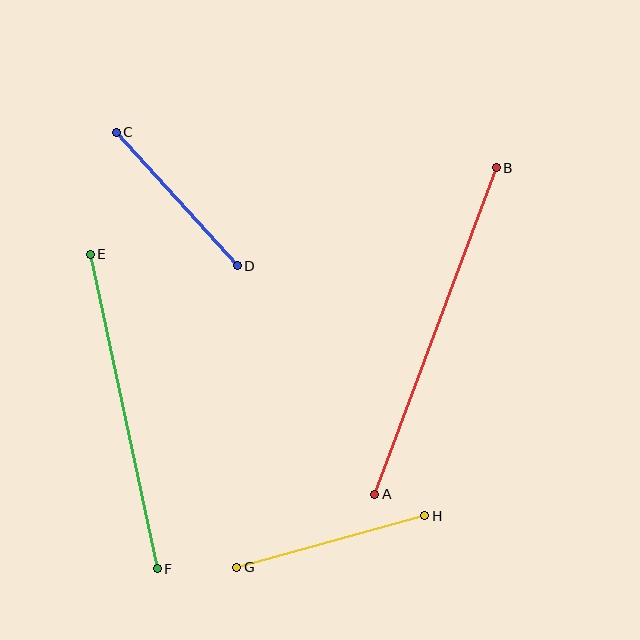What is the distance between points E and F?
The distance is approximately 322 pixels.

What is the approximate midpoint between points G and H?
The midpoint is at approximately (331, 541) pixels.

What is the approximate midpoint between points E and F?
The midpoint is at approximately (124, 412) pixels.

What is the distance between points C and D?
The distance is approximately 180 pixels.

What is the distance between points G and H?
The distance is approximately 195 pixels.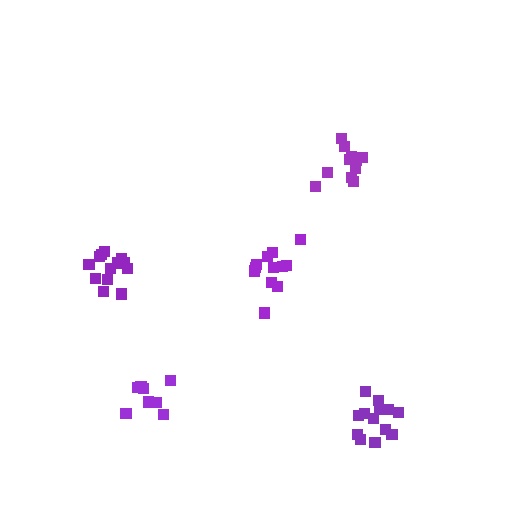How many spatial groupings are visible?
There are 5 spatial groupings.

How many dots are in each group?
Group 1: 13 dots, Group 2: 13 dots, Group 3: 11 dots, Group 4: 8 dots, Group 5: 12 dots (57 total).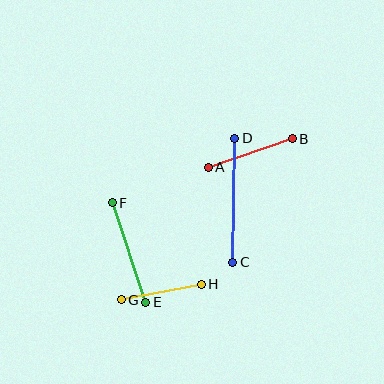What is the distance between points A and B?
The distance is approximately 89 pixels.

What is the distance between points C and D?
The distance is approximately 124 pixels.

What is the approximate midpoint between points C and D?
The midpoint is at approximately (234, 200) pixels.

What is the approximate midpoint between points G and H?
The midpoint is at approximately (161, 292) pixels.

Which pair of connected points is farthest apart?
Points C and D are farthest apart.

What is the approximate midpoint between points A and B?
The midpoint is at approximately (250, 153) pixels.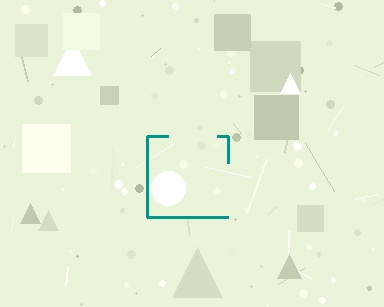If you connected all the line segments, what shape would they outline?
They would outline a square.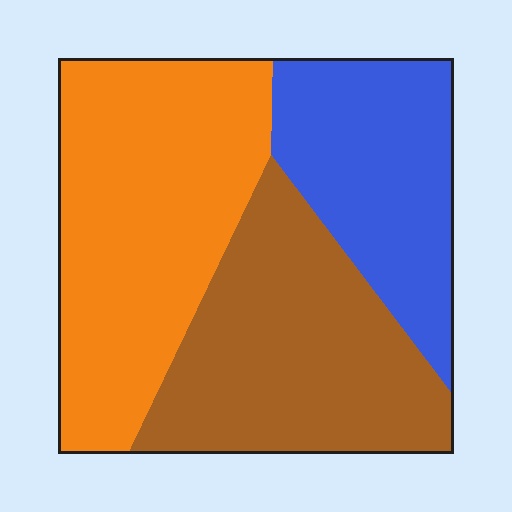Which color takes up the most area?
Orange, at roughly 40%.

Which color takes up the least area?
Blue, at roughly 25%.